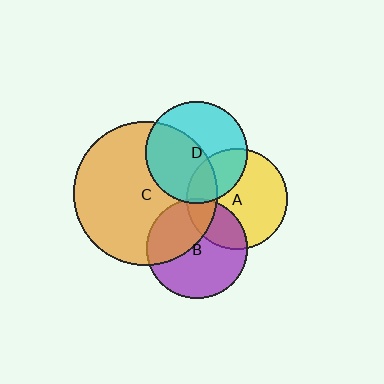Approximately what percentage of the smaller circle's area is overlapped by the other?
Approximately 40%.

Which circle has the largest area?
Circle C (orange).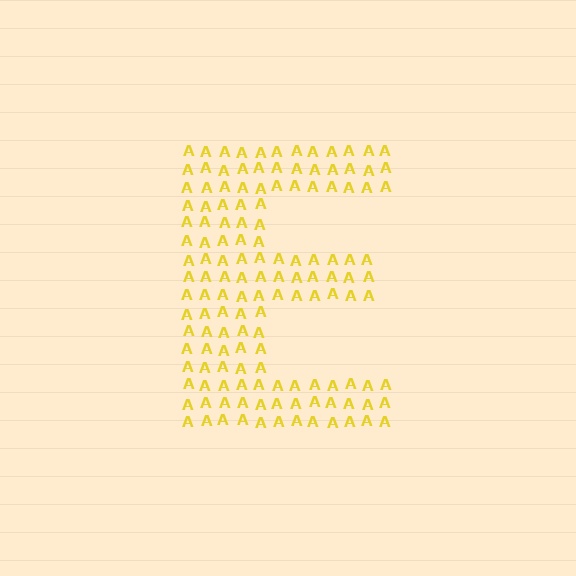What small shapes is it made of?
It is made of small letter A's.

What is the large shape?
The large shape is the letter E.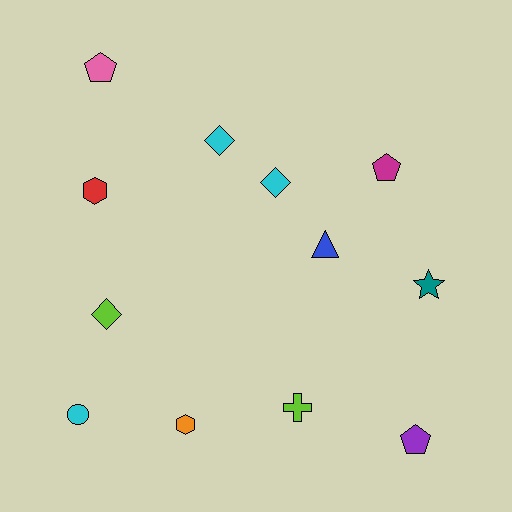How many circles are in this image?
There is 1 circle.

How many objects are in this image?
There are 12 objects.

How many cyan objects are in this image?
There are 3 cyan objects.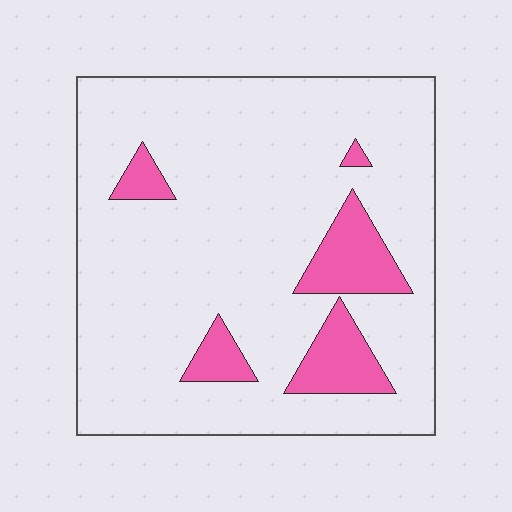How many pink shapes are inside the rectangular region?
5.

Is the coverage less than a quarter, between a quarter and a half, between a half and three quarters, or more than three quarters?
Less than a quarter.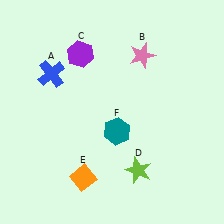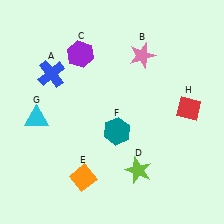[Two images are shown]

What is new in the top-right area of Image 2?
A red diamond (H) was added in the top-right area of Image 2.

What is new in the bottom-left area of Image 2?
A cyan triangle (G) was added in the bottom-left area of Image 2.